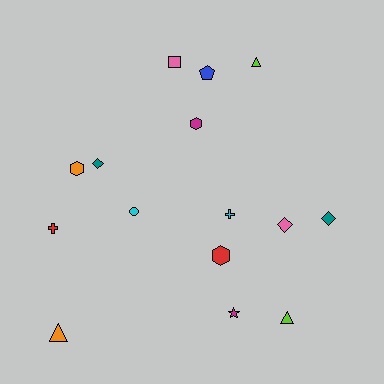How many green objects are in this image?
There are no green objects.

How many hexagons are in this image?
There are 3 hexagons.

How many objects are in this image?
There are 15 objects.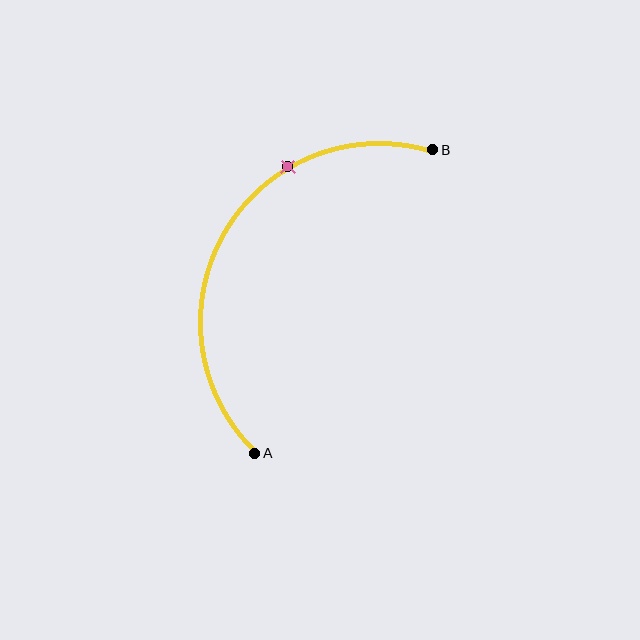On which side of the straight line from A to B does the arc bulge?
The arc bulges to the left of the straight line connecting A and B.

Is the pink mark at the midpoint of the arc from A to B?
No. The pink mark lies on the arc but is closer to endpoint B. The arc midpoint would be at the point on the curve equidistant along the arc from both A and B.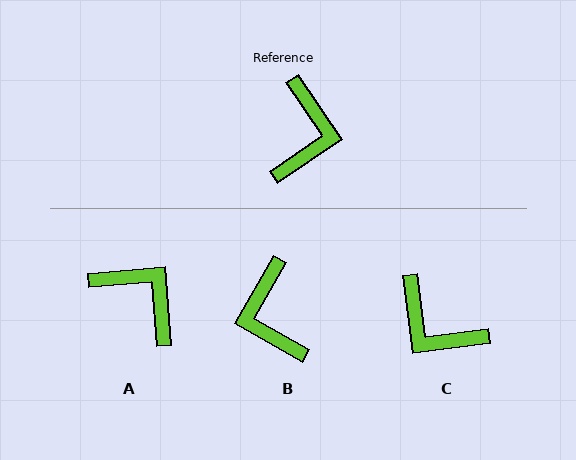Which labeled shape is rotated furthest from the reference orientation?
B, about 154 degrees away.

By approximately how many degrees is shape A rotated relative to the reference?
Approximately 60 degrees counter-clockwise.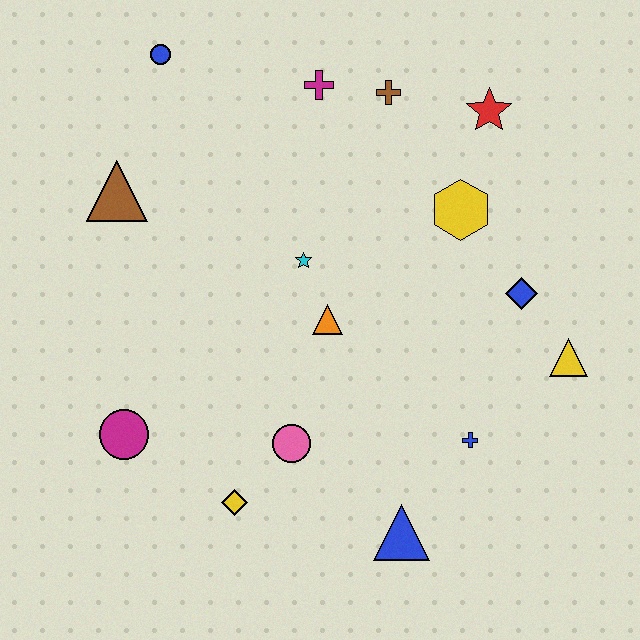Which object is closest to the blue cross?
The blue triangle is closest to the blue cross.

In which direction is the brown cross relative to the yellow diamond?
The brown cross is above the yellow diamond.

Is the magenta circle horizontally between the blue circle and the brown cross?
No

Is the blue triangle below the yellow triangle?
Yes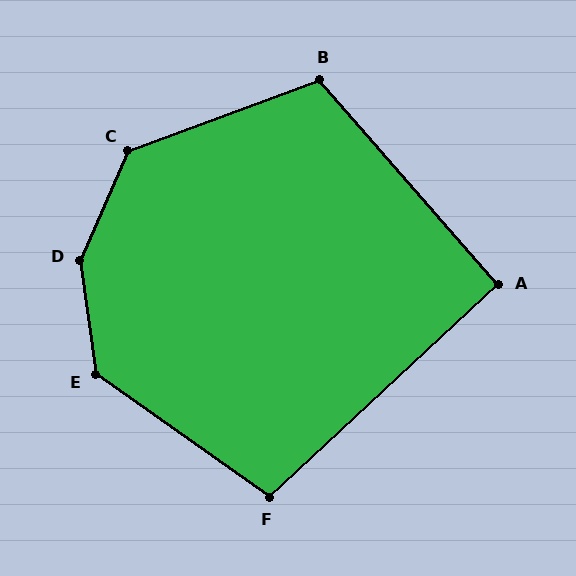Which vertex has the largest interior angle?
D, at approximately 148 degrees.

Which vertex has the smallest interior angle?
A, at approximately 92 degrees.